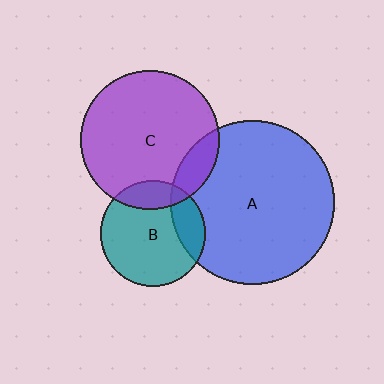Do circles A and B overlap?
Yes.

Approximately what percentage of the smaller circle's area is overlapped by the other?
Approximately 20%.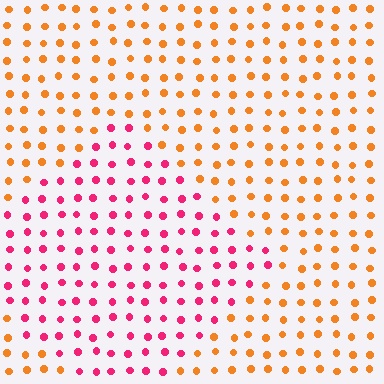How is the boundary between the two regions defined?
The boundary is defined purely by a slight shift in hue (about 53 degrees). Spacing, size, and orientation are identical on both sides.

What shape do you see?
I see a diamond.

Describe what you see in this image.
The image is filled with small orange elements in a uniform arrangement. A diamond-shaped region is visible where the elements are tinted to a slightly different hue, forming a subtle color boundary.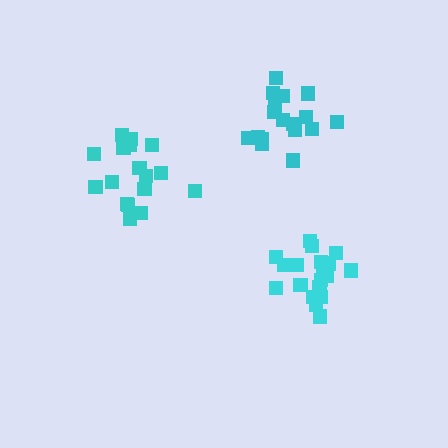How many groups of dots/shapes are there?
There are 3 groups.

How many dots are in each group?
Group 1: 18 dots, Group 2: 17 dots, Group 3: 19 dots (54 total).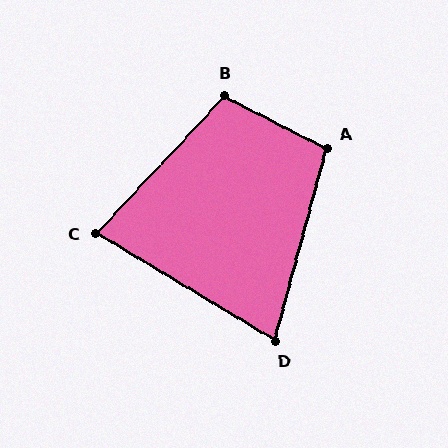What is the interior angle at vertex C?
Approximately 78 degrees (acute).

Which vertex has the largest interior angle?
B, at approximately 106 degrees.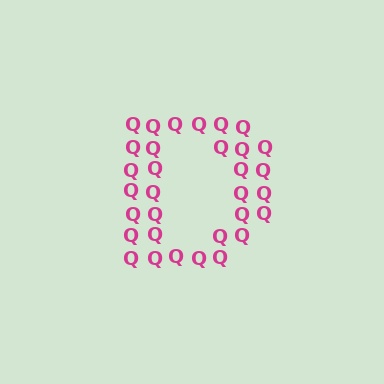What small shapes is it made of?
It is made of small letter Q's.